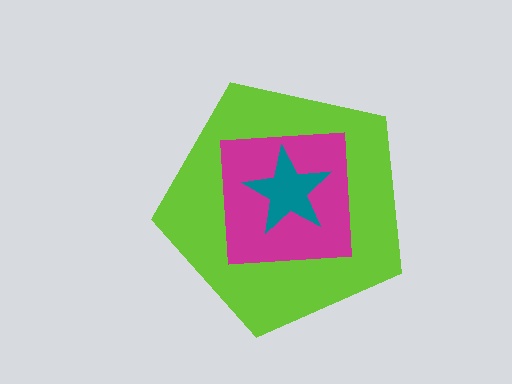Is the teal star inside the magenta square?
Yes.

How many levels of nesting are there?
3.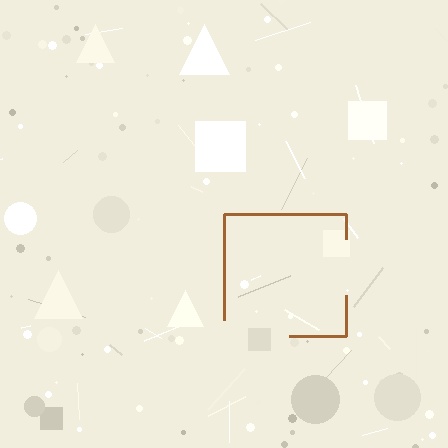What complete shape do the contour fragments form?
The contour fragments form a square.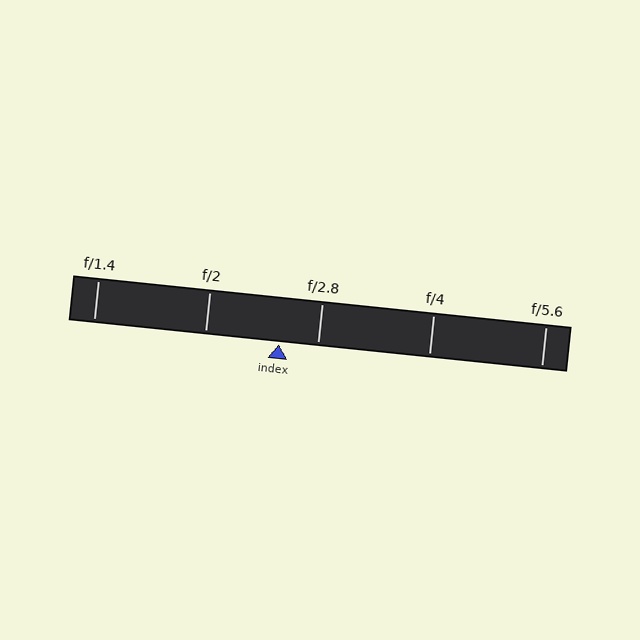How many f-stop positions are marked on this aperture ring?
There are 5 f-stop positions marked.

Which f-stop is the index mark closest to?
The index mark is closest to f/2.8.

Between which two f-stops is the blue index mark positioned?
The index mark is between f/2 and f/2.8.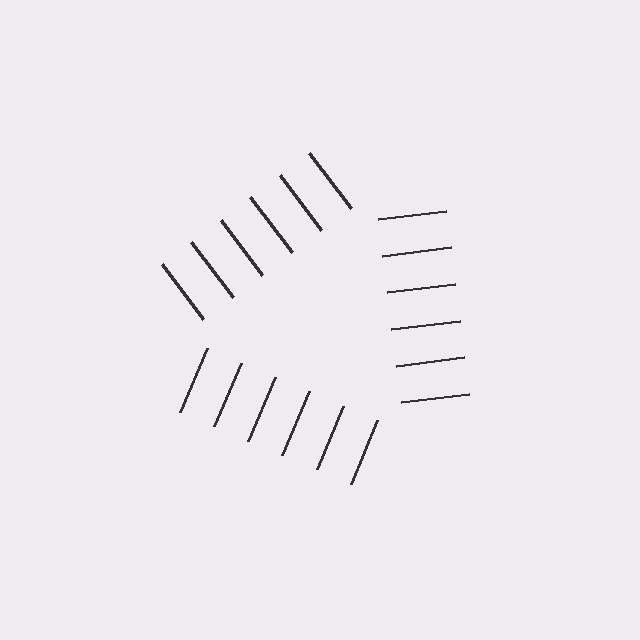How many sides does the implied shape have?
3 sides — the line-ends trace a triangle.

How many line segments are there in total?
18 — 6 along each of the 3 edges.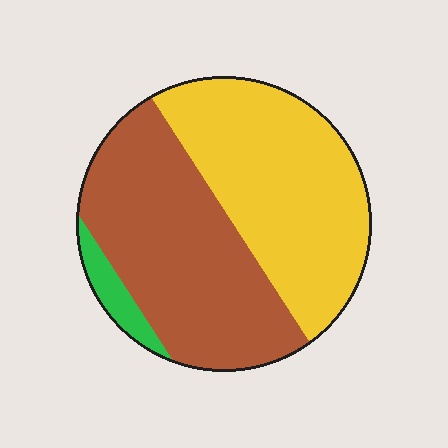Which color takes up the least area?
Green, at roughly 5%.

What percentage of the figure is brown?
Brown takes up about one half (1/2) of the figure.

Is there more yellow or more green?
Yellow.